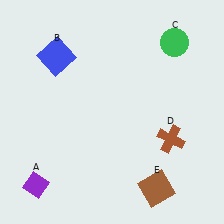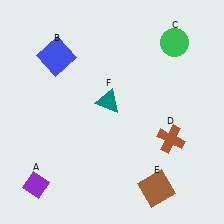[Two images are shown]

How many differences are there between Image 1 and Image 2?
There is 1 difference between the two images.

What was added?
A teal triangle (F) was added in Image 2.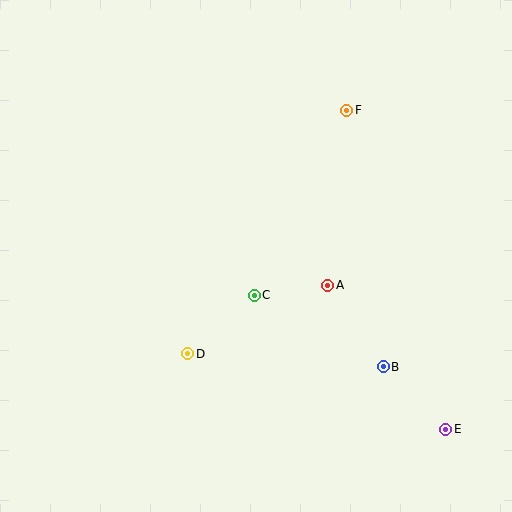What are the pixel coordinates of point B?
Point B is at (383, 367).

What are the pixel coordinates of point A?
Point A is at (328, 285).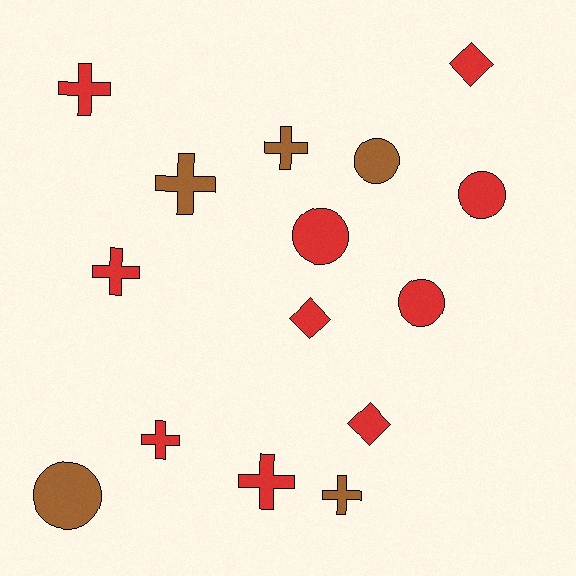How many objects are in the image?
There are 15 objects.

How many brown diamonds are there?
There are no brown diamonds.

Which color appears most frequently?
Red, with 10 objects.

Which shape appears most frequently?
Cross, with 7 objects.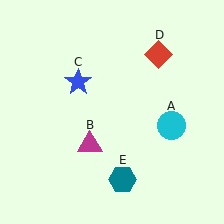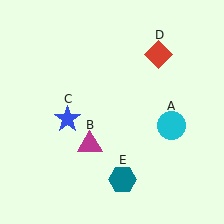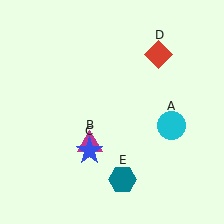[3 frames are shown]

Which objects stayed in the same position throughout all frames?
Cyan circle (object A) and magenta triangle (object B) and red diamond (object D) and teal hexagon (object E) remained stationary.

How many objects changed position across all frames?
1 object changed position: blue star (object C).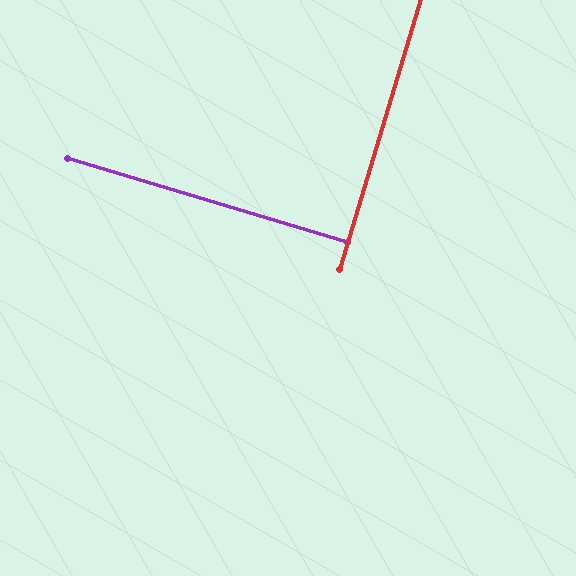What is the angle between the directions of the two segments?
Approximately 90 degrees.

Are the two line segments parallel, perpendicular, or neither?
Perpendicular — they meet at approximately 90°.